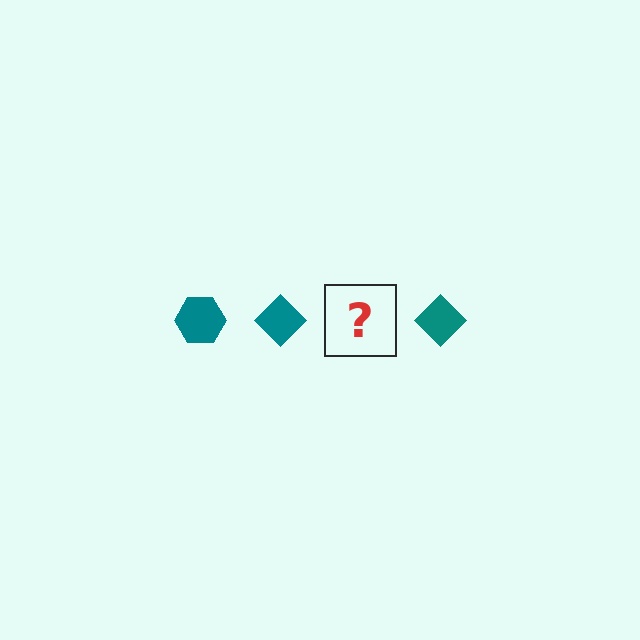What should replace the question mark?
The question mark should be replaced with a teal hexagon.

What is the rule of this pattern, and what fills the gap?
The rule is that the pattern cycles through hexagon, diamond shapes in teal. The gap should be filled with a teal hexagon.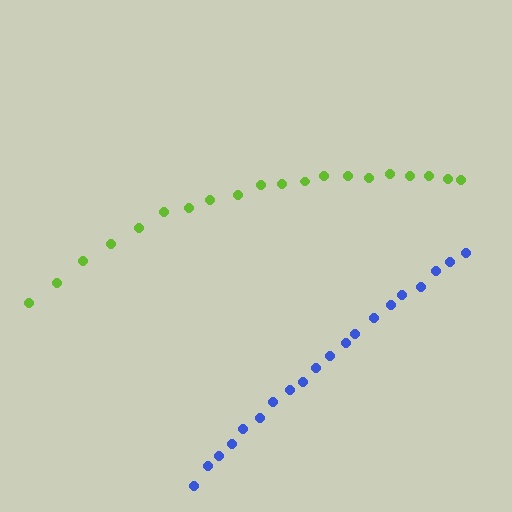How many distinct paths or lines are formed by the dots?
There are 2 distinct paths.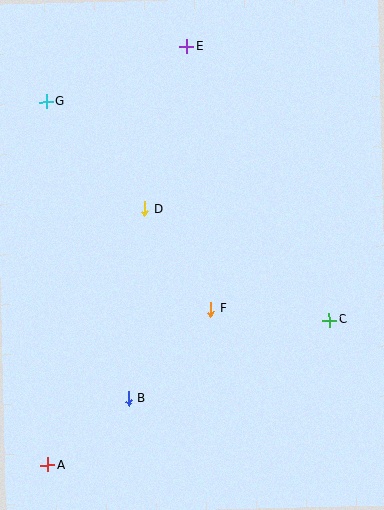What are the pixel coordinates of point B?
Point B is at (129, 398).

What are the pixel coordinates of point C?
Point C is at (329, 320).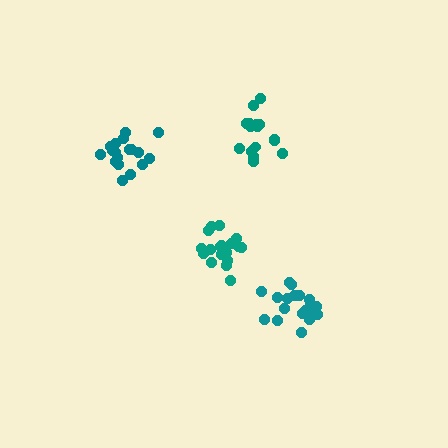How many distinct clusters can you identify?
There are 4 distinct clusters.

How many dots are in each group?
Group 1: 18 dots, Group 2: 18 dots, Group 3: 16 dots, Group 4: 19 dots (71 total).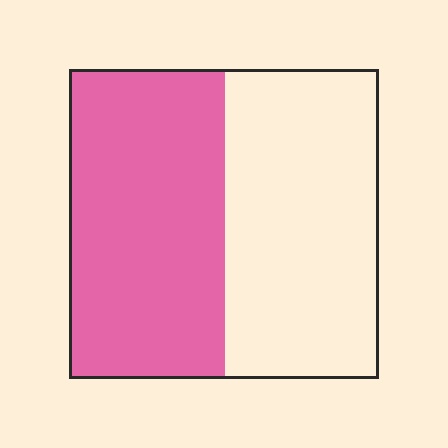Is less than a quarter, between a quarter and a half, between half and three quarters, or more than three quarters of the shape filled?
Between half and three quarters.